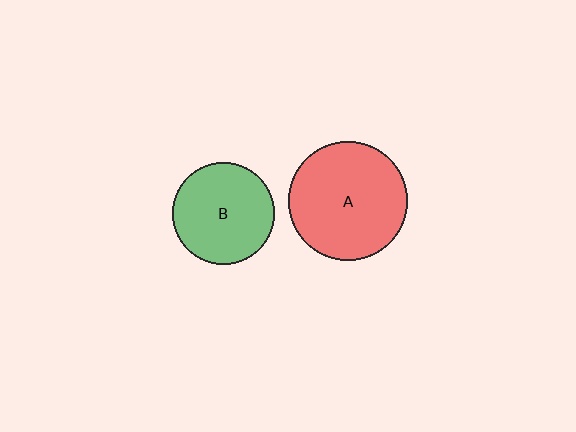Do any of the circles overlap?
No, none of the circles overlap.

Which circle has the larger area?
Circle A (red).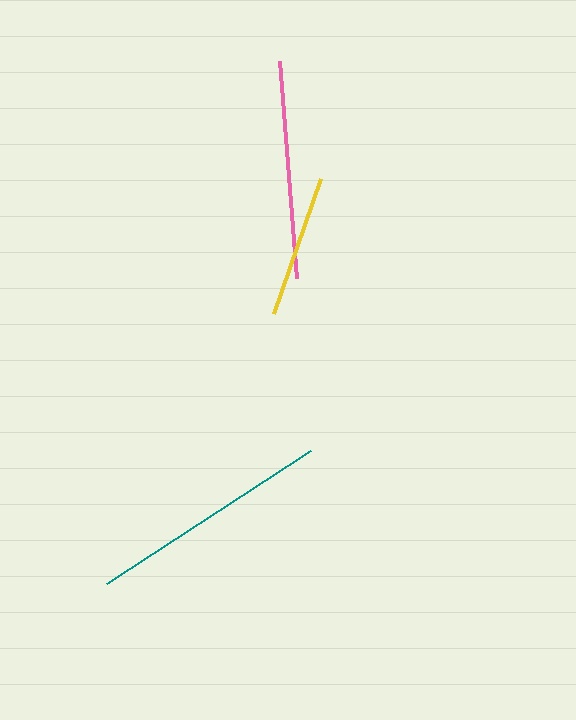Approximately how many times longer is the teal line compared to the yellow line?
The teal line is approximately 1.7 times the length of the yellow line.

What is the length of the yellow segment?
The yellow segment is approximately 143 pixels long.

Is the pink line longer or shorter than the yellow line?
The pink line is longer than the yellow line.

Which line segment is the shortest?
The yellow line is the shortest at approximately 143 pixels.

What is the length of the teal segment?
The teal segment is approximately 244 pixels long.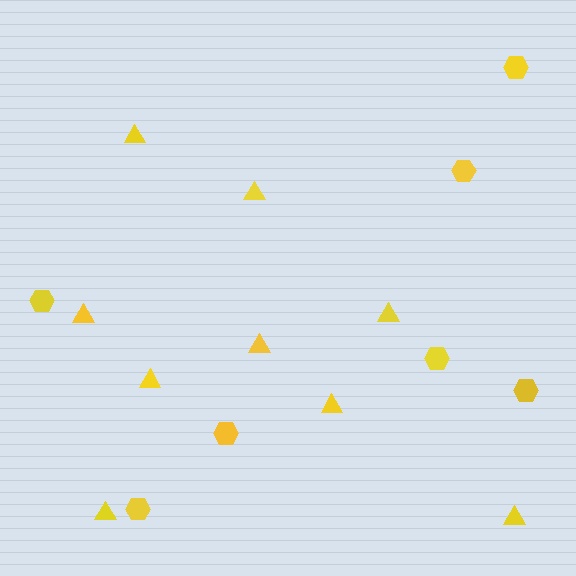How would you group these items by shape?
There are 2 groups: one group of triangles (9) and one group of hexagons (7).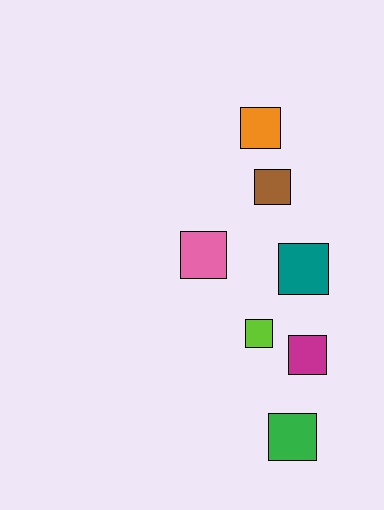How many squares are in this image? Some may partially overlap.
There are 7 squares.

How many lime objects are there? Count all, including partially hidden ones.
There is 1 lime object.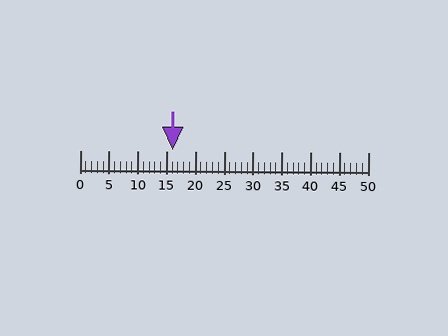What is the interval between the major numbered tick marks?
The major tick marks are spaced 5 units apart.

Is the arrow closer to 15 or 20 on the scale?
The arrow is closer to 15.